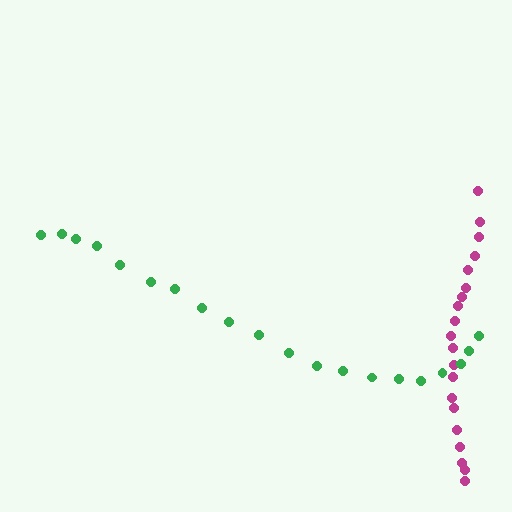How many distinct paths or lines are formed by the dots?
There are 2 distinct paths.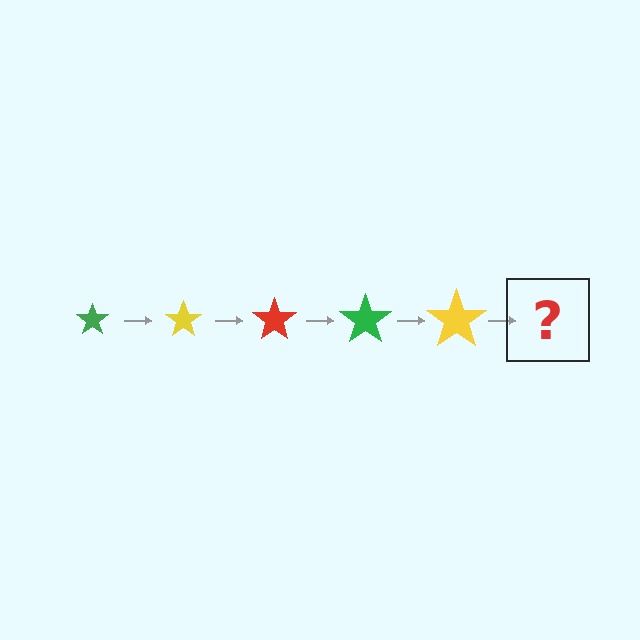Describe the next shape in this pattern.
It should be a red star, larger than the previous one.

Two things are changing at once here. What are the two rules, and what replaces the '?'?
The two rules are that the star grows larger each step and the color cycles through green, yellow, and red. The '?' should be a red star, larger than the previous one.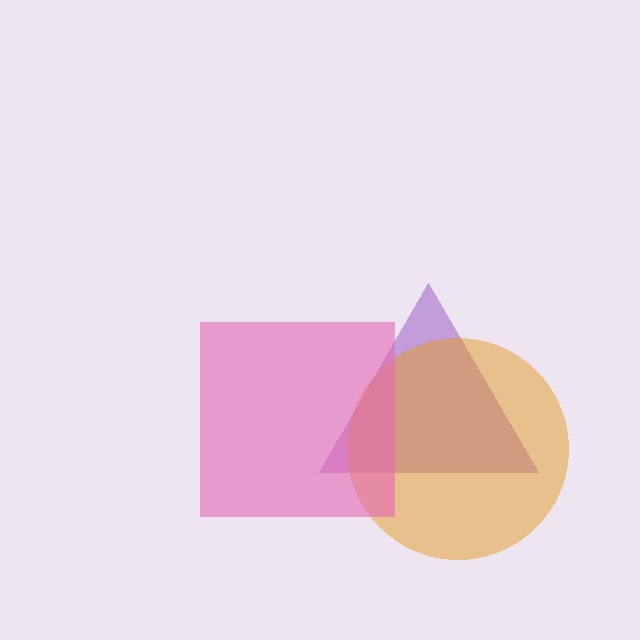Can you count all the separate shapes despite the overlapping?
Yes, there are 3 separate shapes.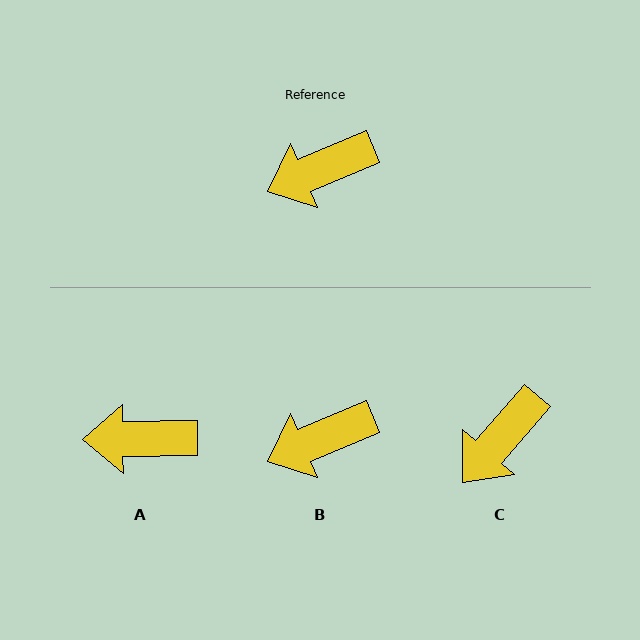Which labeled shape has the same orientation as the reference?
B.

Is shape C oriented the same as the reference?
No, it is off by about 26 degrees.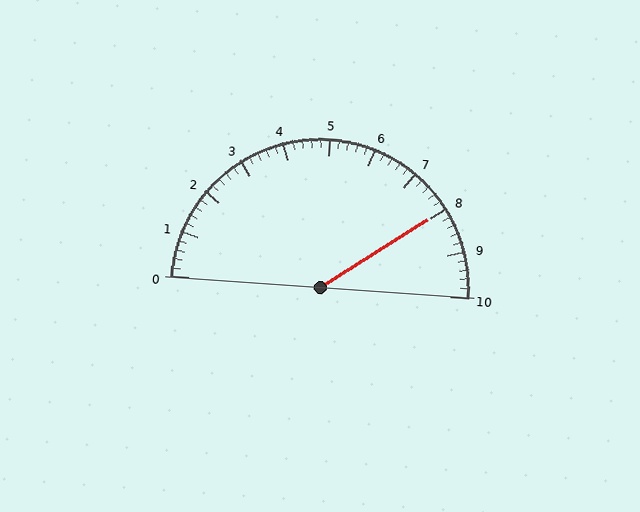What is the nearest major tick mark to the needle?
The nearest major tick mark is 8.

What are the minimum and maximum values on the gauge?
The gauge ranges from 0 to 10.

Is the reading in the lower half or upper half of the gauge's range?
The reading is in the upper half of the range (0 to 10).